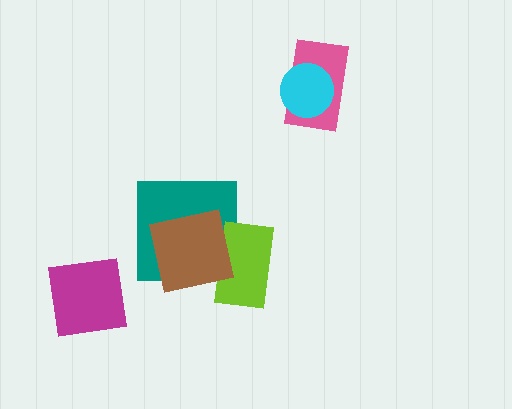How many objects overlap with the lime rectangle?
2 objects overlap with the lime rectangle.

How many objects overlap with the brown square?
2 objects overlap with the brown square.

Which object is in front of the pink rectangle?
The cyan circle is in front of the pink rectangle.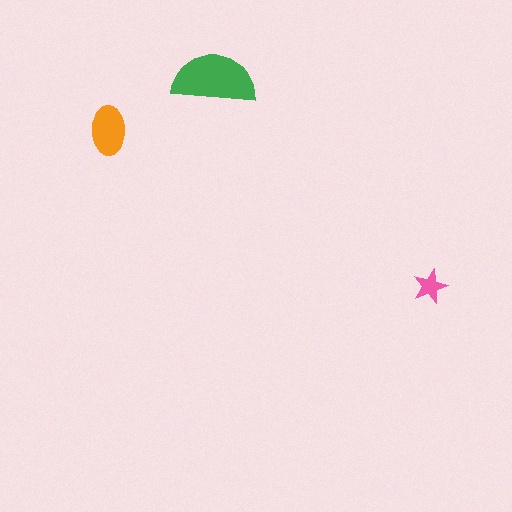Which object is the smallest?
The pink star.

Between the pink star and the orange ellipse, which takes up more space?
The orange ellipse.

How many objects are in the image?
There are 3 objects in the image.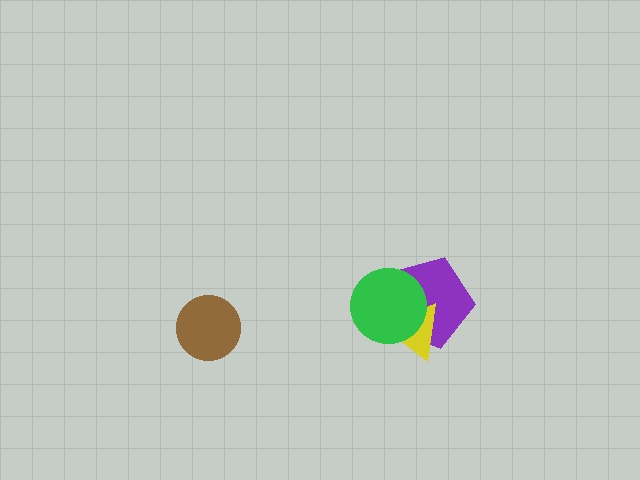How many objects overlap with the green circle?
2 objects overlap with the green circle.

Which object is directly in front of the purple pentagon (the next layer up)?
The yellow triangle is directly in front of the purple pentagon.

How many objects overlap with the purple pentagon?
2 objects overlap with the purple pentagon.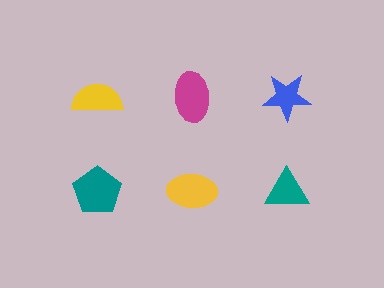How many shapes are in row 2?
3 shapes.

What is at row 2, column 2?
A yellow ellipse.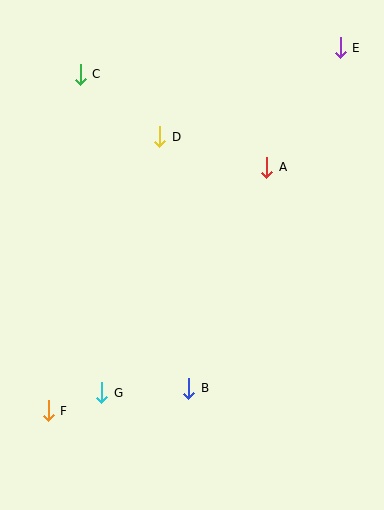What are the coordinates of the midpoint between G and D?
The midpoint between G and D is at (131, 265).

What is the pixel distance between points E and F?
The distance between E and F is 466 pixels.